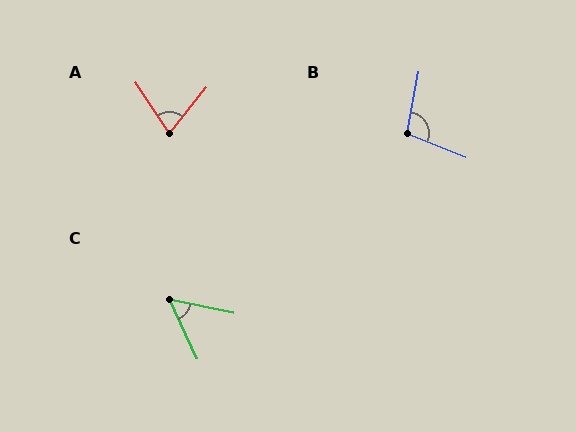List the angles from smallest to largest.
C (53°), A (72°), B (102°).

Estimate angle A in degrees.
Approximately 72 degrees.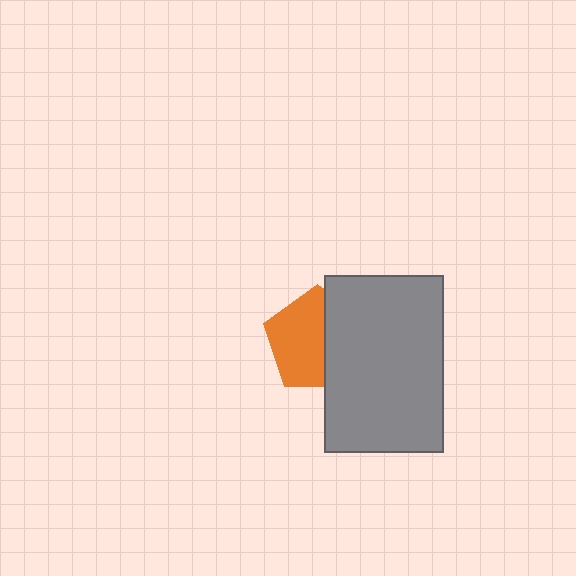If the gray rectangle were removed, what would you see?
You would see the complete orange pentagon.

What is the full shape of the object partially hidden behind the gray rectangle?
The partially hidden object is an orange pentagon.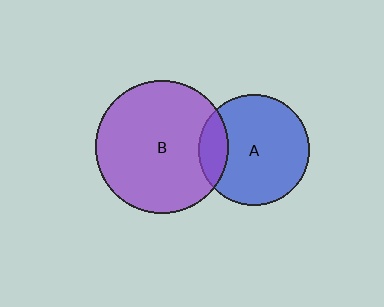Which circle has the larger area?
Circle B (purple).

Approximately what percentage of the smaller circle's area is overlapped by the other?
Approximately 15%.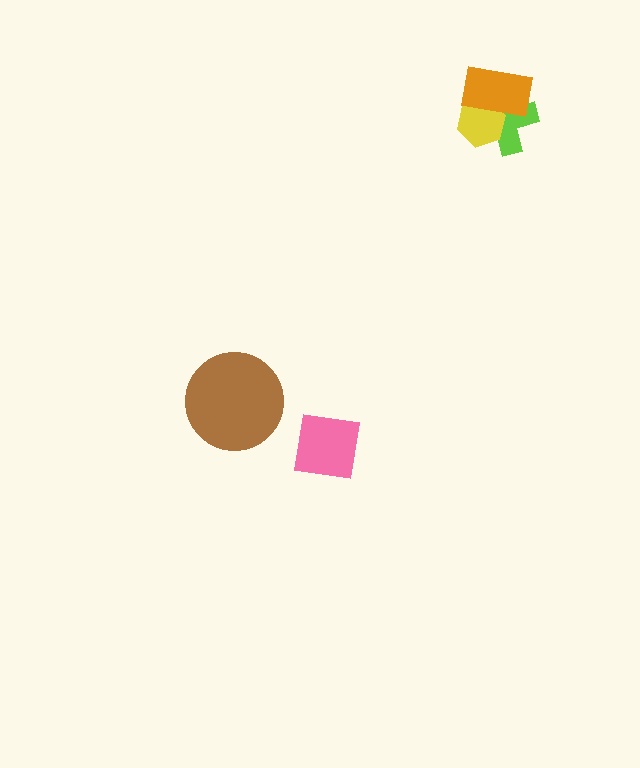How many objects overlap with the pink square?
0 objects overlap with the pink square.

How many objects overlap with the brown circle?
0 objects overlap with the brown circle.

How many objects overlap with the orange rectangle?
2 objects overlap with the orange rectangle.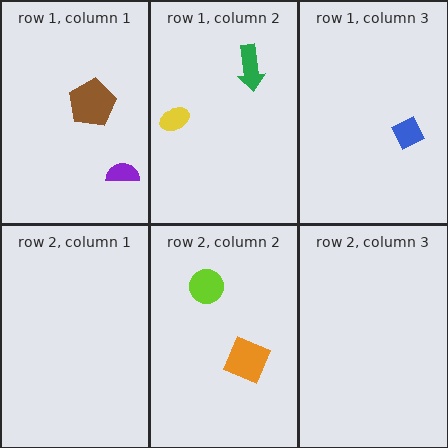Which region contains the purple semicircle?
The row 1, column 1 region.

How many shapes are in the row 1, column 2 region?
2.